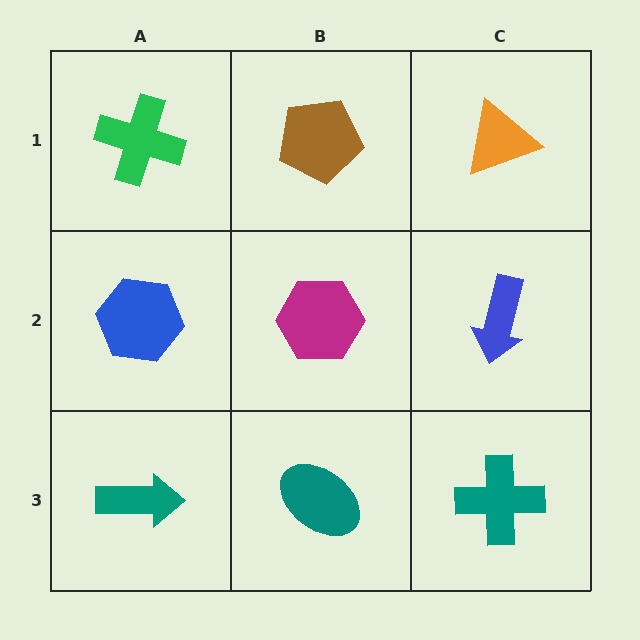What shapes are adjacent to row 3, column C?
A blue arrow (row 2, column C), a teal ellipse (row 3, column B).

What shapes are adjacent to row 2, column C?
An orange triangle (row 1, column C), a teal cross (row 3, column C), a magenta hexagon (row 2, column B).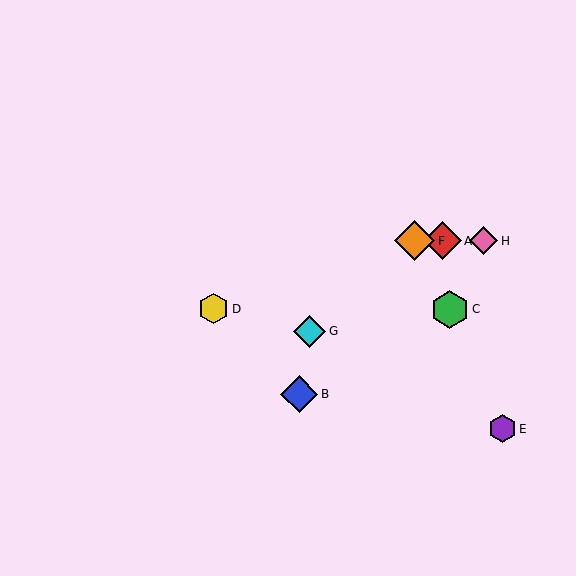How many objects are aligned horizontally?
3 objects (A, F, H) are aligned horizontally.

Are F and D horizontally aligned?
No, F is at y≈241 and D is at y≈309.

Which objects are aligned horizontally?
Objects A, F, H are aligned horizontally.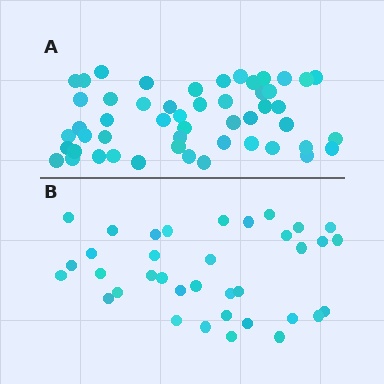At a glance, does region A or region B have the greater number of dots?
Region A (the top region) has more dots.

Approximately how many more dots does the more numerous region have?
Region A has approximately 15 more dots than region B.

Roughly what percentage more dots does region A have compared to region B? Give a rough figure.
About 40% more.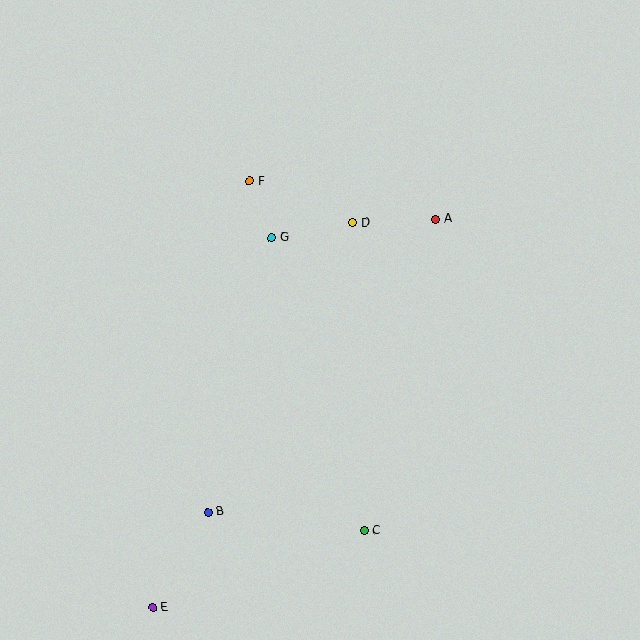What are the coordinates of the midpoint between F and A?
The midpoint between F and A is at (343, 200).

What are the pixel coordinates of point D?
Point D is at (353, 223).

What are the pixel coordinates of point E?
Point E is at (153, 608).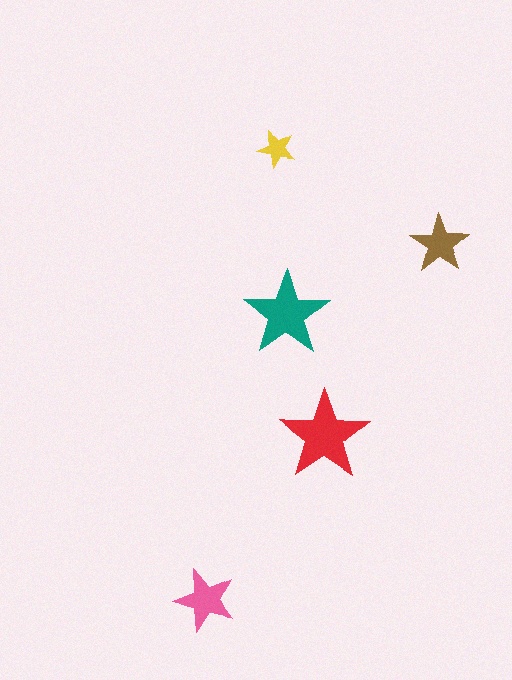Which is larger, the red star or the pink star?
The red one.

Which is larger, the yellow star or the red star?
The red one.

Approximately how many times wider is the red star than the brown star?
About 1.5 times wider.